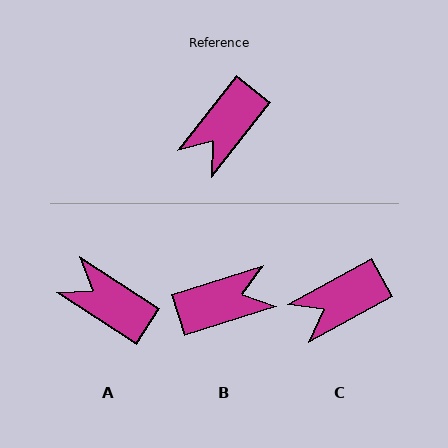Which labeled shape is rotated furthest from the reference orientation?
B, about 146 degrees away.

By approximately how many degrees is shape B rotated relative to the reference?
Approximately 146 degrees counter-clockwise.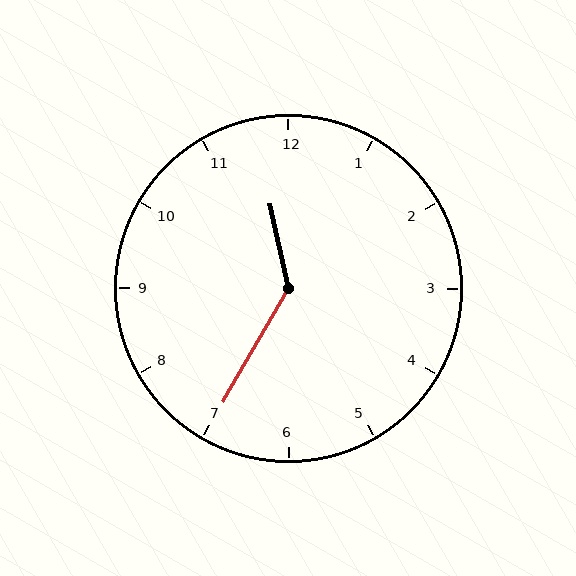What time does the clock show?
11:35.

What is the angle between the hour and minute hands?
Approximately 138 degrees.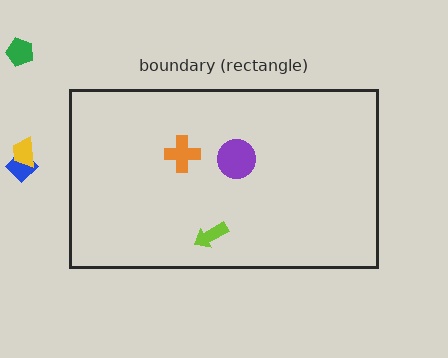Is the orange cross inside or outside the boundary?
Inside.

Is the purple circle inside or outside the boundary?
Inside.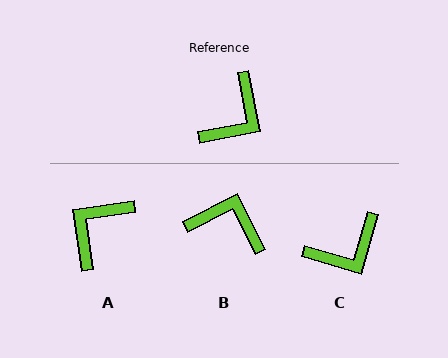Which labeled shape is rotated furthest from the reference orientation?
A, about 178 degrees away.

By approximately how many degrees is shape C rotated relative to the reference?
Approximately 27 degrees clockwise.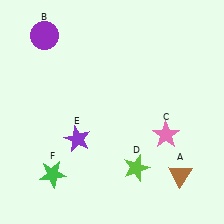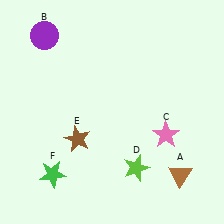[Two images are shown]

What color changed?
The star (E) changed from purple in Image 1 to brown in Image 2.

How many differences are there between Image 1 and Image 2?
There is 1 difference between the two images.